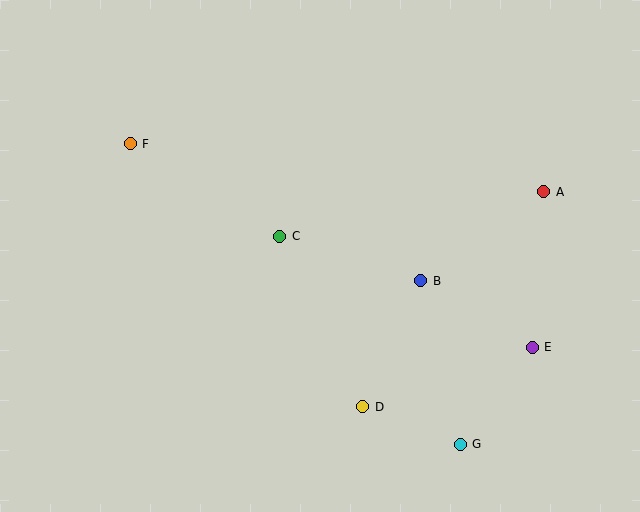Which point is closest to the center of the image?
Point C at (280, 236) is closest to the center.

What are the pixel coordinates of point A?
Point A is at (544, 192).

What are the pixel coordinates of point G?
Point G is at (460, 444).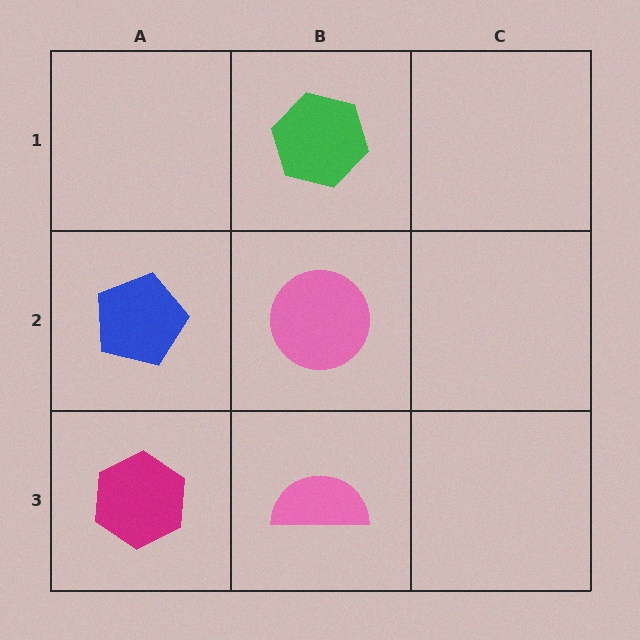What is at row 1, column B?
A green hexagon.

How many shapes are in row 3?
2 shapes.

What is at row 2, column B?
A pink circle.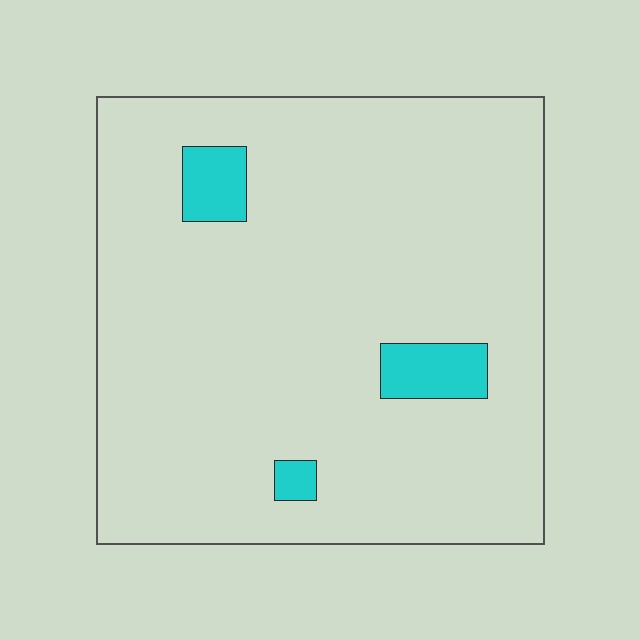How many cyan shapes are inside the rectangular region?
3.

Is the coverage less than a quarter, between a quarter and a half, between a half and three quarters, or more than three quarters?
Less than a quarter.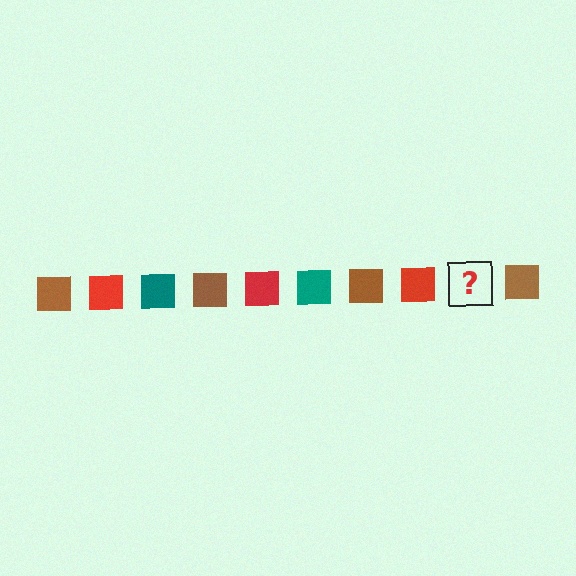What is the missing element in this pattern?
The missing element is a teal square.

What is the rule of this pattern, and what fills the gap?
The rule is that the pattern cycles through brown, red, teal squares. The gap should be filled with a teal square.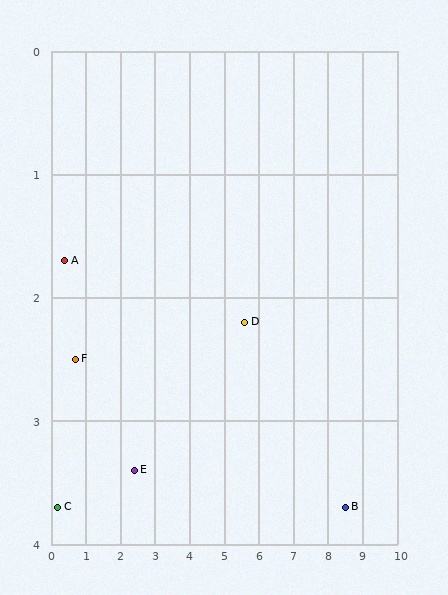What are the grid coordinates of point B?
Point B is at approximately (8.5, 3.7).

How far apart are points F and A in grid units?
Points F and A are about 0.9 grid units apart.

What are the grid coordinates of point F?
Point F is at approximately (0.7, 2.5).